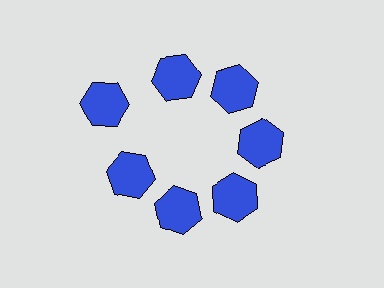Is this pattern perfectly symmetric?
No. The 7 blue hexagons are arranged in a ring, but one element near the 10 o'clock position is pushed outward from the center, breaking the 7-fold rotational symmetry.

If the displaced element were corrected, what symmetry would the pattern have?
It would have 7-fold rotational symmetry — the pattern would map onto itself every 51 degrees.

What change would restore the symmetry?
The symmetry would be restored by moving it inward, back onto the ring so that all 7 hexagons sit at equal angles and equal distance from the center.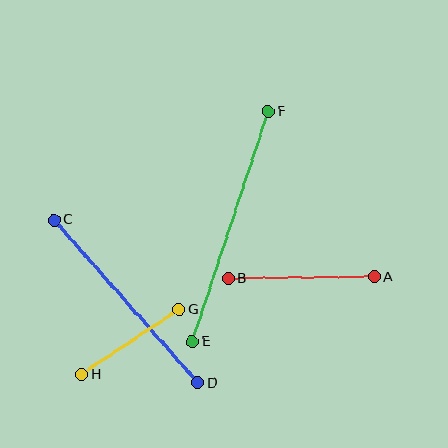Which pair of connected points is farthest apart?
Points E and F are farthest apart.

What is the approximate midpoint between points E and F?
The midpoint is at approximately (230, 227) pixels.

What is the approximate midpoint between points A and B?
The midpoint is at approximately (302, 278) pixels.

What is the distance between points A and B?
The distance is approximately 146 pixels.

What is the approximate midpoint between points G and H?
The midpoint is at approximately (130, 342) pixels.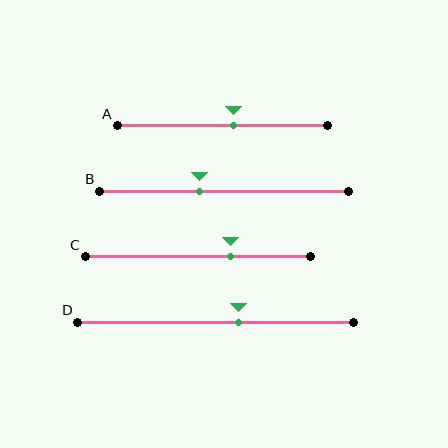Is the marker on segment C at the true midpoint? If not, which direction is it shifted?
No, the marker on segment C is shifted to the right by about 15% of the segment length.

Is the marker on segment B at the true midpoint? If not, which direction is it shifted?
No, the marker on segment B is shifted to the left by about 10% of the segment length.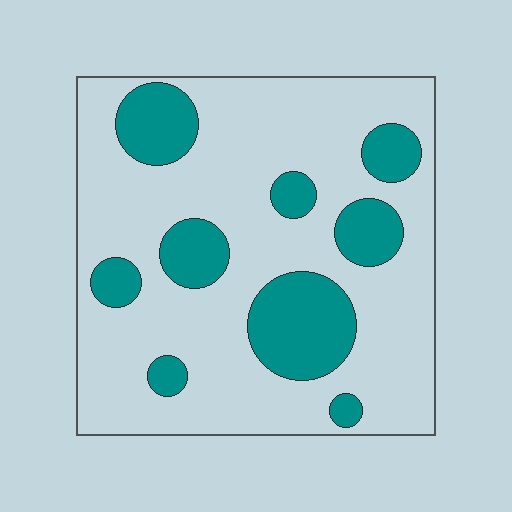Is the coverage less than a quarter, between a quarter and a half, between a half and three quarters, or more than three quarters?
Less than a quarter.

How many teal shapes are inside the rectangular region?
9.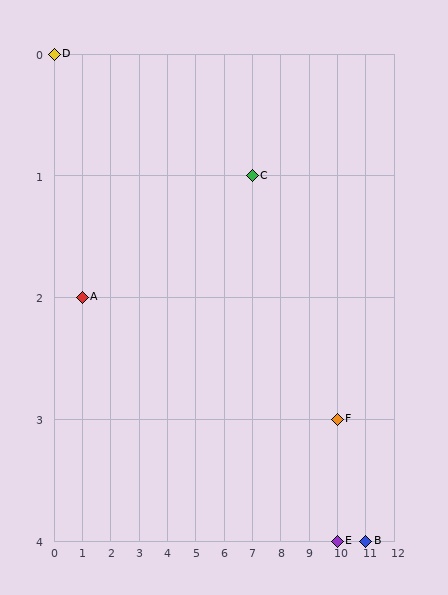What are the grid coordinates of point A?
Point A is at grid coordinates (1, 2).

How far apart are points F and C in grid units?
Points F and C are 3 columns and 2 rows apart (about 3.6 grid units diagonally).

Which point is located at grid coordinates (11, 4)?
Point B is at (11, 4).